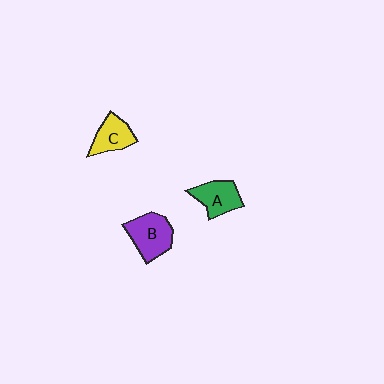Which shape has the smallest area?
Shape C (yellow).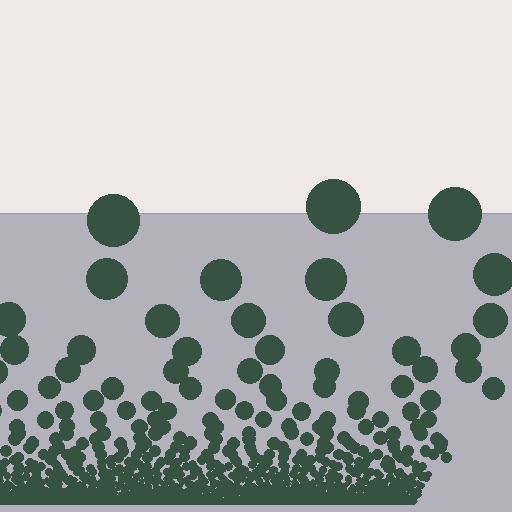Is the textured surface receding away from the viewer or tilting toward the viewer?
The surface appears to tilt toward the viewer. Texture elements get larger and sparser toward the top.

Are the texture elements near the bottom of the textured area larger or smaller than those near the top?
Smaller. The gradient is inverted — elements near the bottom are smaller and denser.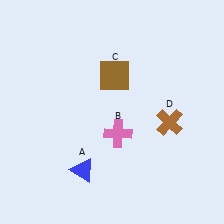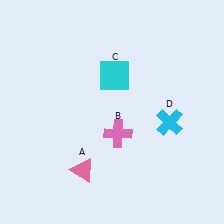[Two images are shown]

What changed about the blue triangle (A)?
In Image 1, A is blue. In Image 2, it changed to pink.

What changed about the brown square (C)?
In Image 1, C is brown. In Image 2, it changed to cyan.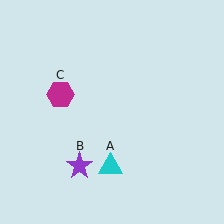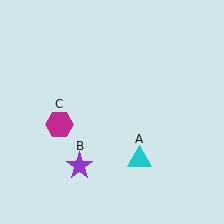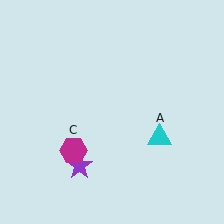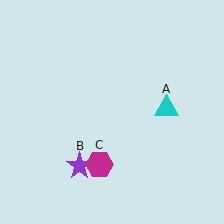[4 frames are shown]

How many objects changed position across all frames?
2 objects changed position: cyan triangle (object A), magenta hexagon (object C).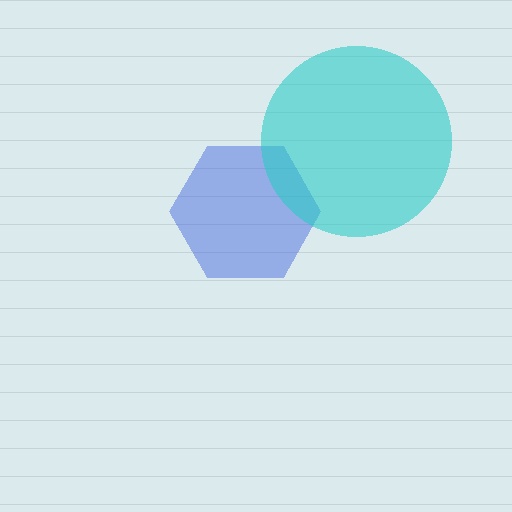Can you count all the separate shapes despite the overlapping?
Yes, there are 2 separate shapes.